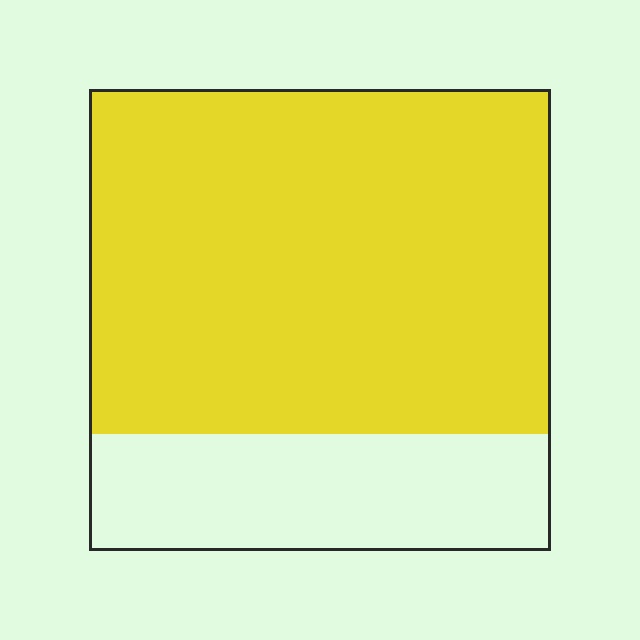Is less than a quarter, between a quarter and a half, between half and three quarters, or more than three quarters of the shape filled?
Between half and three quarters.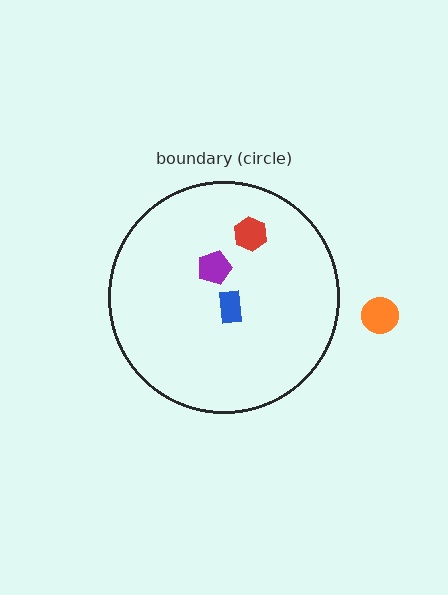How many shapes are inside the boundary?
3 inside, 1 outside.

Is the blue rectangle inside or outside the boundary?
Inside.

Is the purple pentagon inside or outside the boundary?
Inside.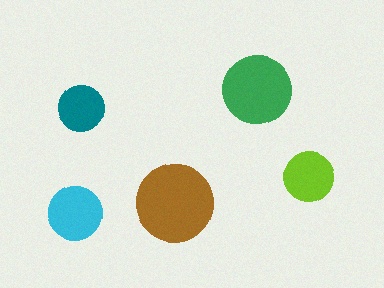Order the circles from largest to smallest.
the brown one, the green one, the cyan one, the lime one, the teal one.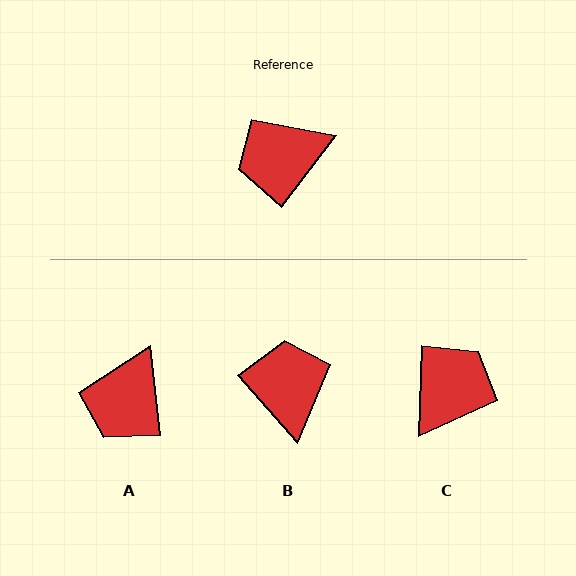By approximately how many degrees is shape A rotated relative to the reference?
Approximately 43 degrees counter-clockwise.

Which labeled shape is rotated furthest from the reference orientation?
C, about 144 degrees away.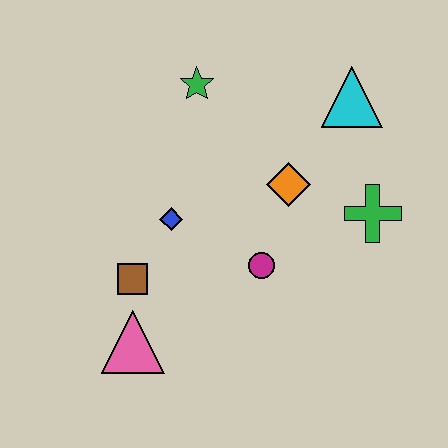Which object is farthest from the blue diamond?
The cyan triangle is farthest from the blue diamond.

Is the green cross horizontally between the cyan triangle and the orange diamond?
No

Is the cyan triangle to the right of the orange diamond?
Yes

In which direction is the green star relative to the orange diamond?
The green star is above the orange diamond.